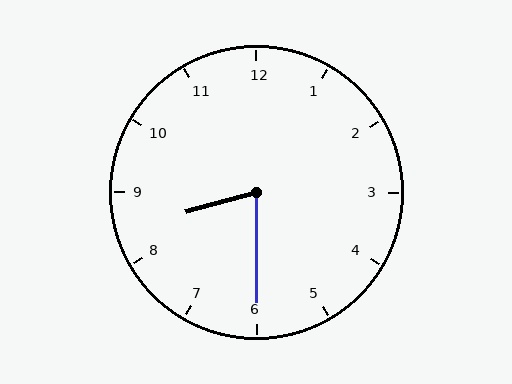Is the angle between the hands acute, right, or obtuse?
It is acute.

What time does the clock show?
8:30.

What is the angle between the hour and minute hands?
Approximately 75 degrees.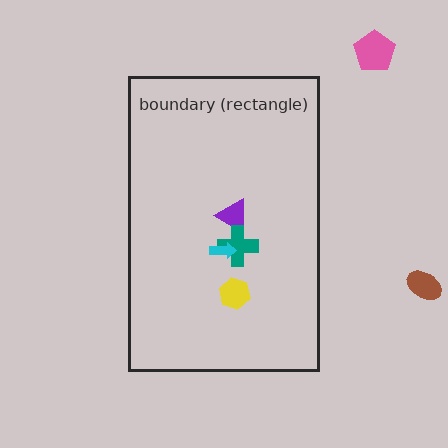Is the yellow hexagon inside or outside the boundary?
Inside.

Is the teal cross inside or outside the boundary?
Inside.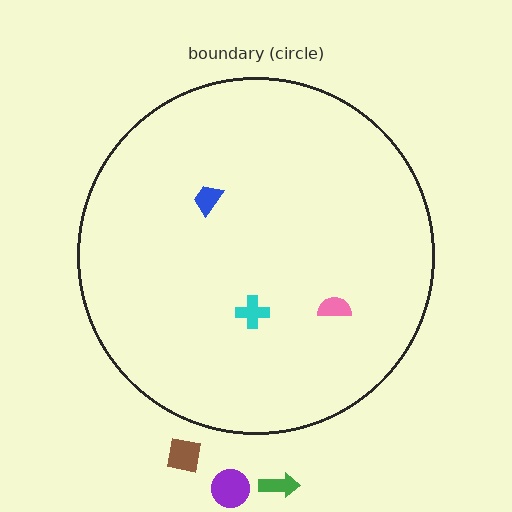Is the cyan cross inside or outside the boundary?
Inside.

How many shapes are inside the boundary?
3 inside, 3 outside.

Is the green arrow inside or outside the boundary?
Outside.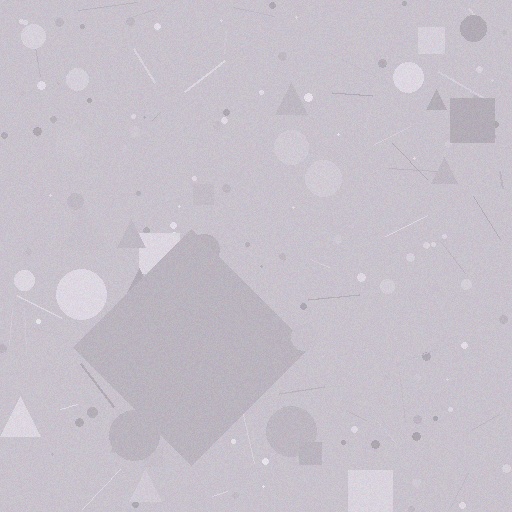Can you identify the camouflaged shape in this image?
The camouflaged shape is a diamond.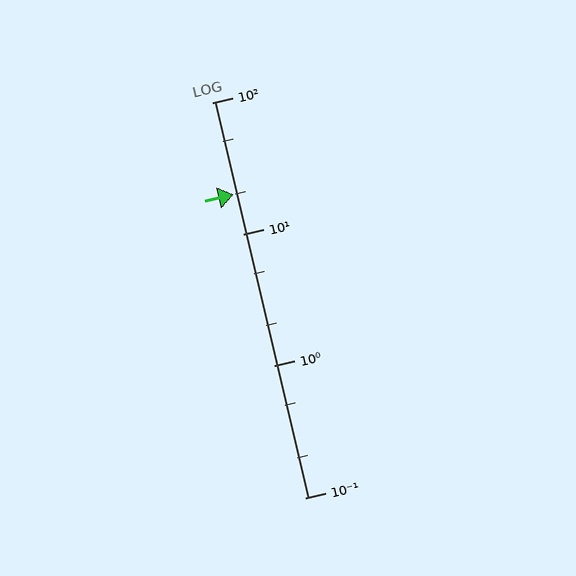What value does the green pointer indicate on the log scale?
The pointer indicates approximately 20.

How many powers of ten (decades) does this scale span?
The scale spans 3 decades, from 0.1 to 100.